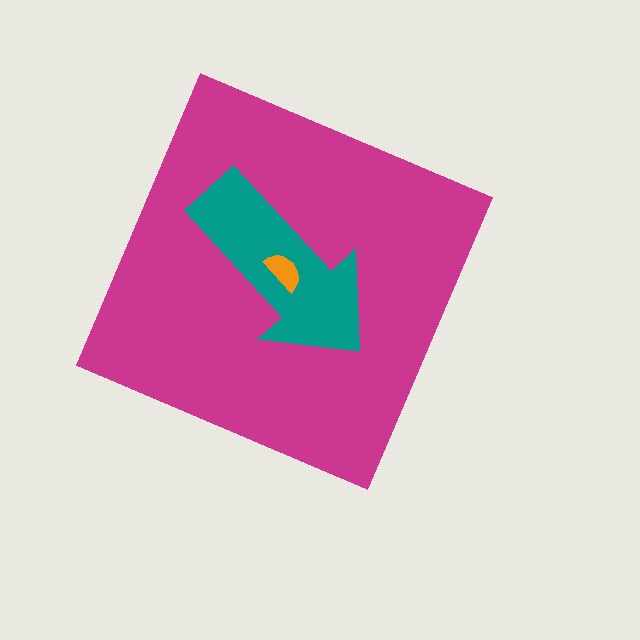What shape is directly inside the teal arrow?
The orange semicircle.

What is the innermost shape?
The orange semicircle.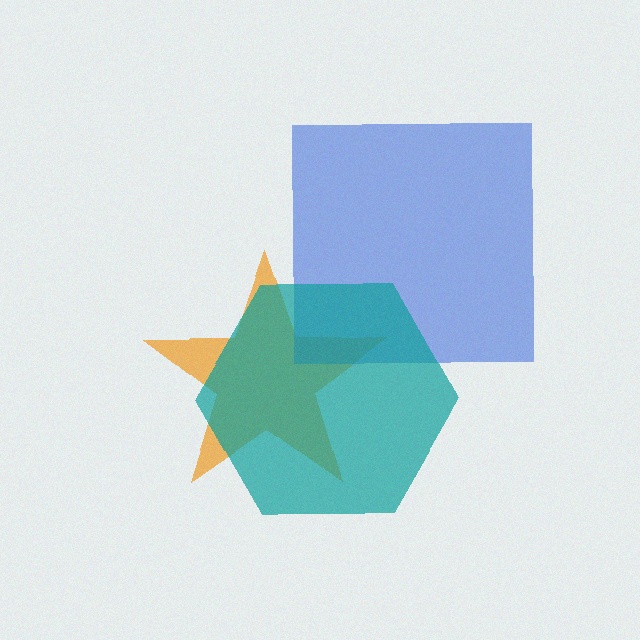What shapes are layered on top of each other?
The layered shapes are: an orange star, a blue square, a teal hexagon.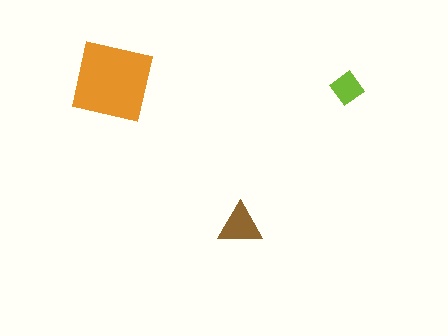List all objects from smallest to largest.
The lime diamond, the brown triangle, the orange square.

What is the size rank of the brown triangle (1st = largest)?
2nd.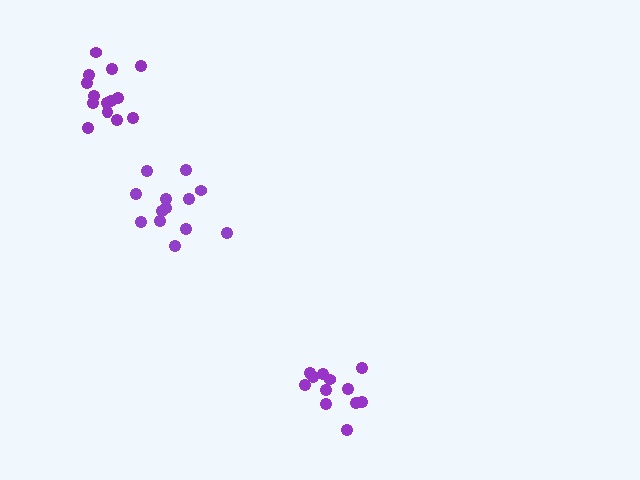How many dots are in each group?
Group 1: 13 dots, Group 2: 14 dots, Group 3: 12 dots (39 total).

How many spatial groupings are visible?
There are 3 spatial groupings.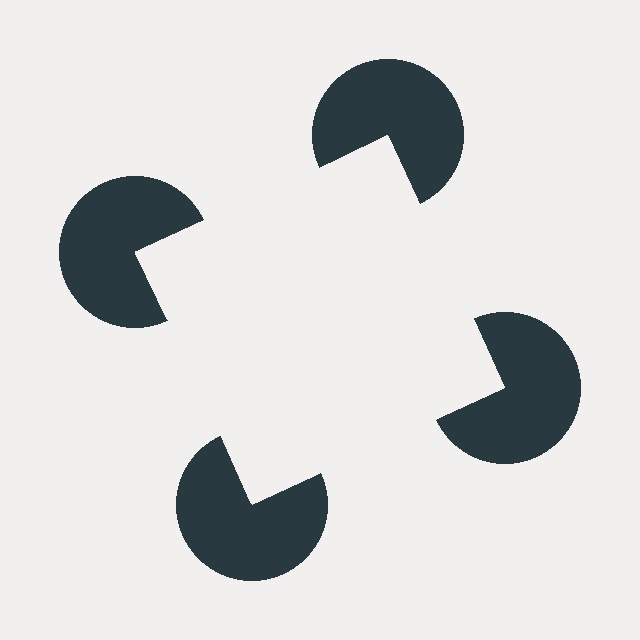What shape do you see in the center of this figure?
An illusory square — its edges are inferred from the aligned wedge cuts in the pac-man discs, not physically drawn.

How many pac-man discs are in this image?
There are 4 — one at each vertex of the illusory square.